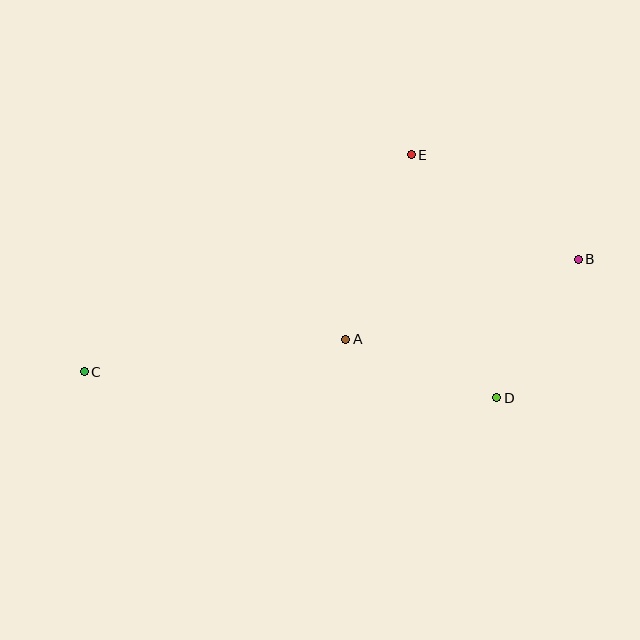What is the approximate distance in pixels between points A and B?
The distance between A and B is approximately 246 pixels.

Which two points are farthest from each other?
Points B and C are farthest from each other.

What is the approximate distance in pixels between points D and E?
The distance between D and E is approximately 257 pixels.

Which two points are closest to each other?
Points B and D are closest to each other.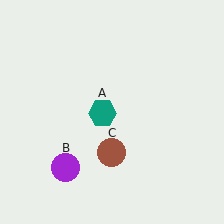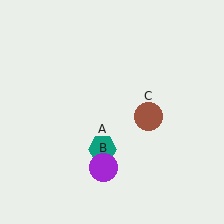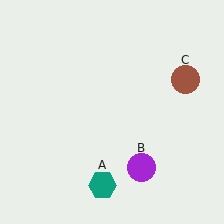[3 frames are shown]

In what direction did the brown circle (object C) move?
The brown circle (object C) moved up and to the right.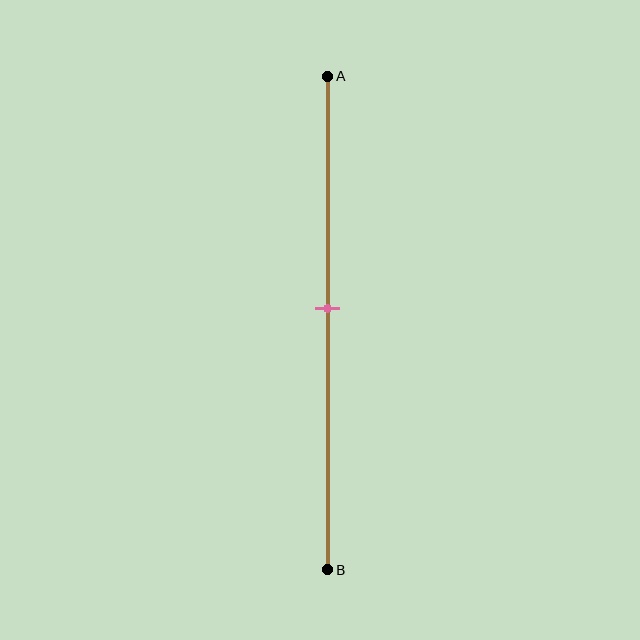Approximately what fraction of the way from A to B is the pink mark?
The pink mark is approximately 45% of the way from A to B.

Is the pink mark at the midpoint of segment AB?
Yes, the mark is approximately at the midpoint.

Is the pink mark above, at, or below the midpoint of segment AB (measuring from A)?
The pink mark is approximately at the midpoint of segment AB.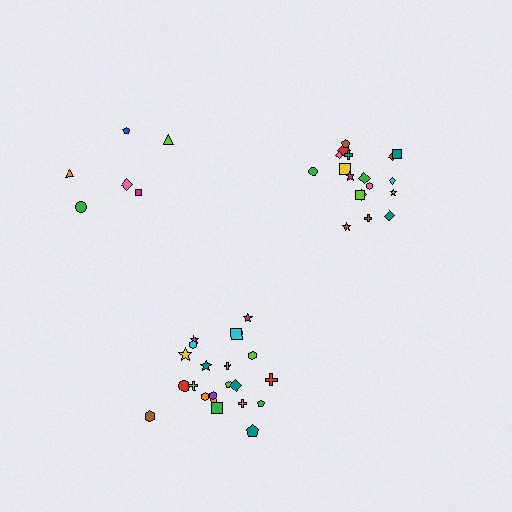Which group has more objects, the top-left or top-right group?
The top-right group.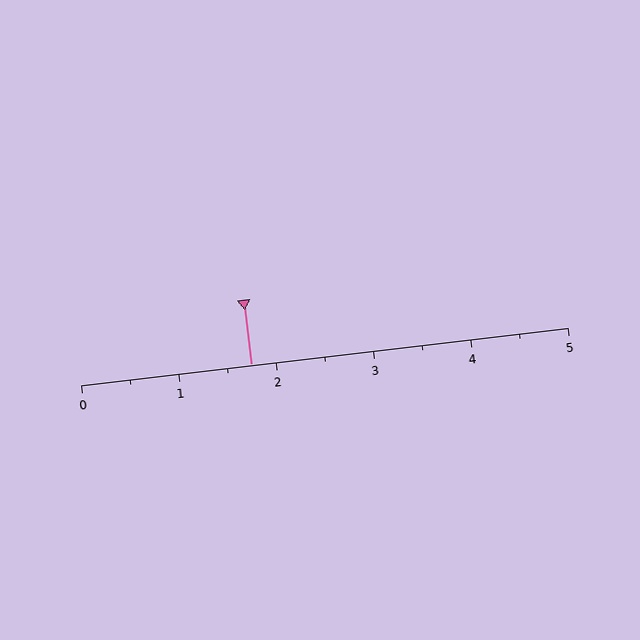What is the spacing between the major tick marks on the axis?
The major ticks are spaced 1 apart.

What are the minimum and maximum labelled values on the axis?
The axis runs from 0 to 5.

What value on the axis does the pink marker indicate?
The marker indicates approximately 1.8.